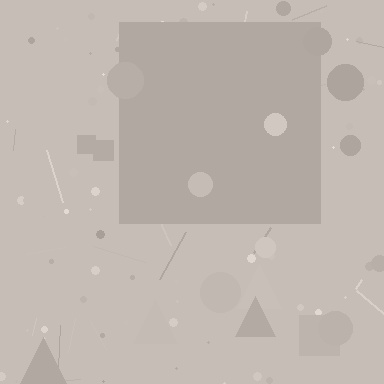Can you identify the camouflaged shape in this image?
The camouflaged shape is a square.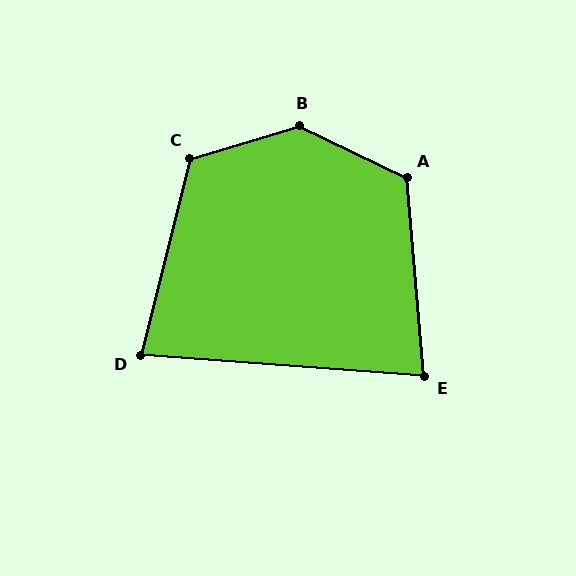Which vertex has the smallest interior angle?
D, at approximately 80 degrees.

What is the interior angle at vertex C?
Approximately 121 degrees (obtuse).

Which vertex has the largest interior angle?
B, at approximately 138 degrees.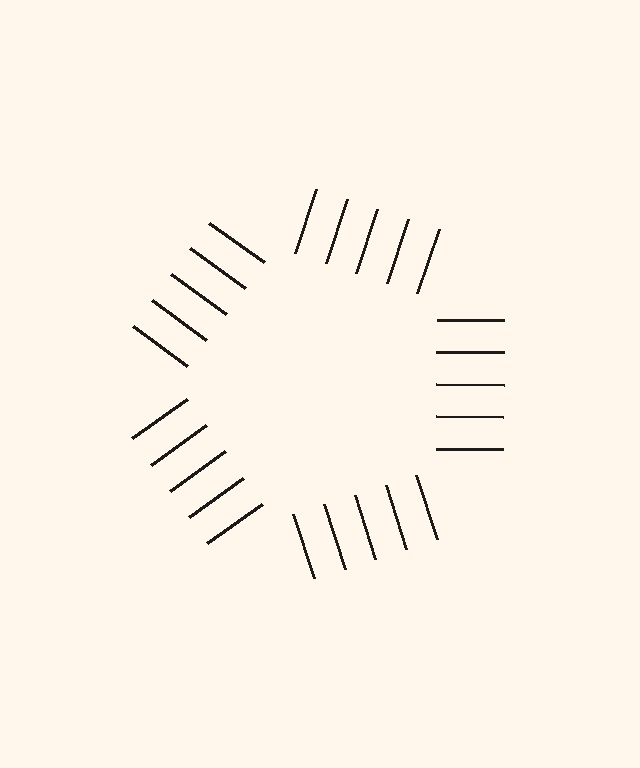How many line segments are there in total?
25 — 5 along each of the 5 edges.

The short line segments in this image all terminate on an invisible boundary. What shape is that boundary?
An illusory pentagon — the line segments terminate on its edges but no continuous stroke is drawn.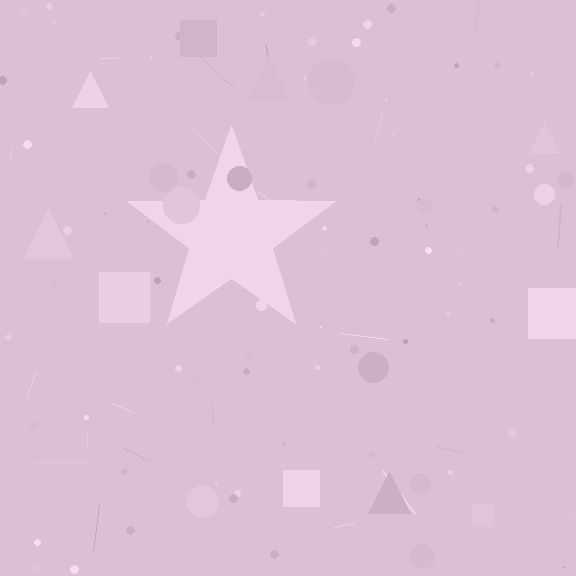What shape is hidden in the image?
A star is hidden in the image.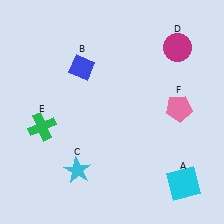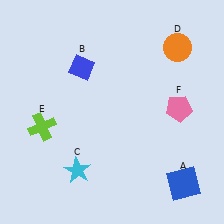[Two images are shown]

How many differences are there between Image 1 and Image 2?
There are 3 differences between the two images.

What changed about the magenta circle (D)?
In Image 1, D is magenta. In Image 2, it changed to orange.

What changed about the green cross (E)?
In Image 1, E is green. In Image 2, it changed to lime.